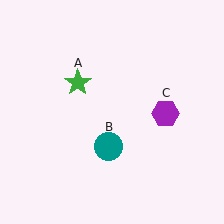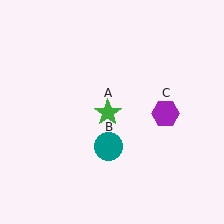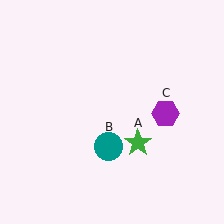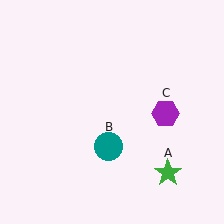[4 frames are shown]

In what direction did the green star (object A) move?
The green star (object A) moved down and to the right.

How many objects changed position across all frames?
1 object changed position: green star (object A).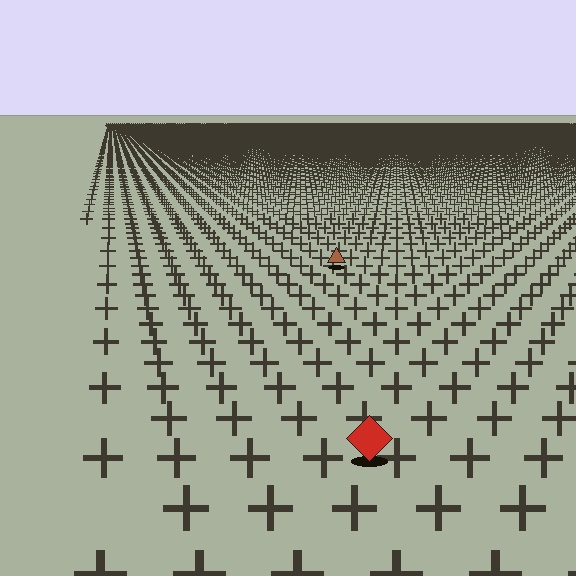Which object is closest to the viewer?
The red diamond is closest. The texture marks near it are larger and more spread out.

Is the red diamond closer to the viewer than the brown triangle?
Yes. The red diamond is closer — you can tell from the texture gradient: the ground texture is coarser near it.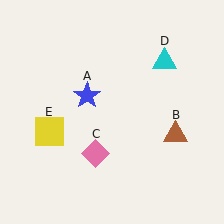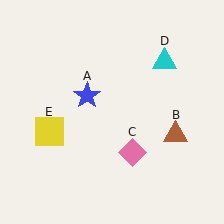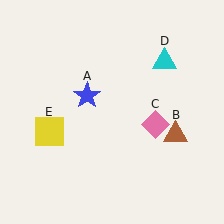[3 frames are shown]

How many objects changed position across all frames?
1 object changed position: pink diamond (object C).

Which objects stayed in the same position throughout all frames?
Blue star (object A) and brown triangle (object B) and cyan triangle (object D) and yellow square (object E) remained stationary.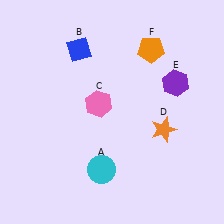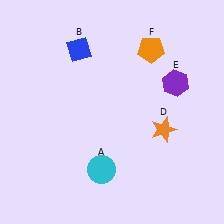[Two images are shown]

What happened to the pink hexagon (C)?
The pink hexagon (C) was removed in Image 2. It was in the top-left area of Image 1.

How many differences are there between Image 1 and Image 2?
There is 1 difference between the two images.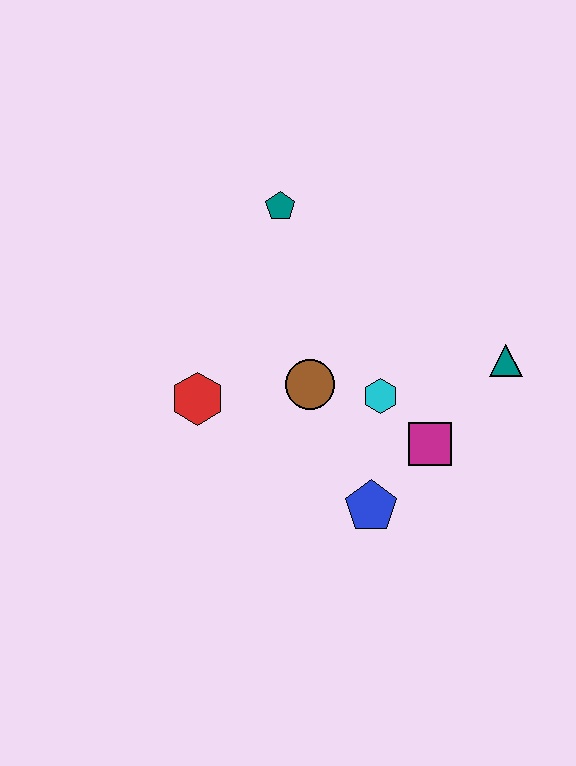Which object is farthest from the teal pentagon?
The blue pentagon is farthest from the teal pentagon.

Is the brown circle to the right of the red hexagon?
Yes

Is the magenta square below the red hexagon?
Yes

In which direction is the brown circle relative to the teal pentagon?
The brown circle is below the teal pentagon.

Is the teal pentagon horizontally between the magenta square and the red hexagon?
Yes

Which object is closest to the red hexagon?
The brown circle is closest to the red hexagon.